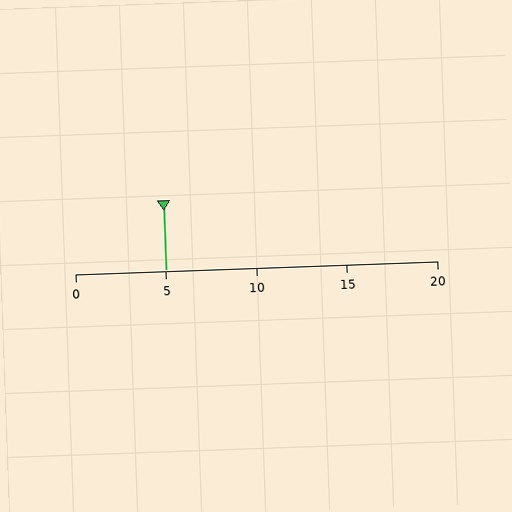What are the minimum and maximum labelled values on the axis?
The axis runs from 0 to 20.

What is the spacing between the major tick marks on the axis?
The major ticks are spaced 5 apart.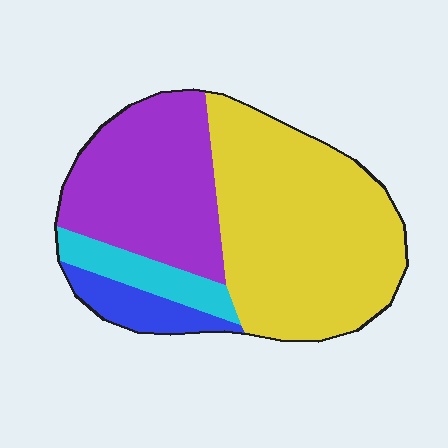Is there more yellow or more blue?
Yellow.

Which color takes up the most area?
Yellow, at roughly 50%.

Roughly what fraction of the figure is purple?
Purple covers 32% of the figure.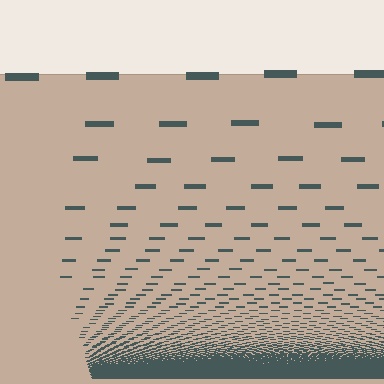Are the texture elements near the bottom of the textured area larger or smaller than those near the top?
Smaller. The gradient is inverted — elements near the bottom are smaller and denser.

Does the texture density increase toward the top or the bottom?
Density increases toward the bottom.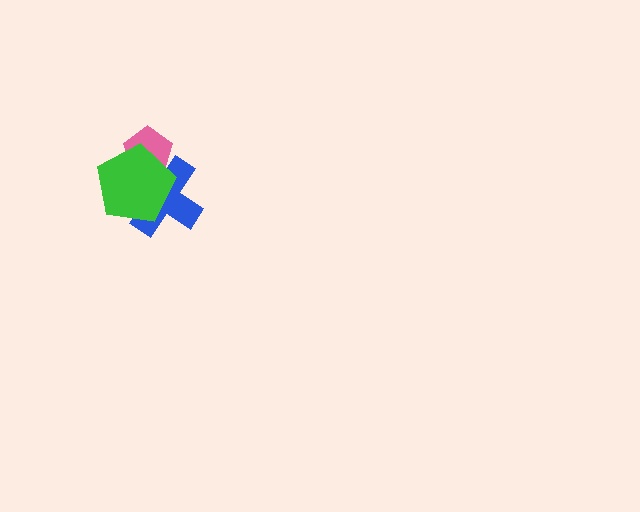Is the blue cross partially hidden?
Yes, it is partially covered by another shape.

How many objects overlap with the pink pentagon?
2 objects overlap with the pink pentagon.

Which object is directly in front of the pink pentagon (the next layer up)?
The blue cross is directly in front of the pink pentagon.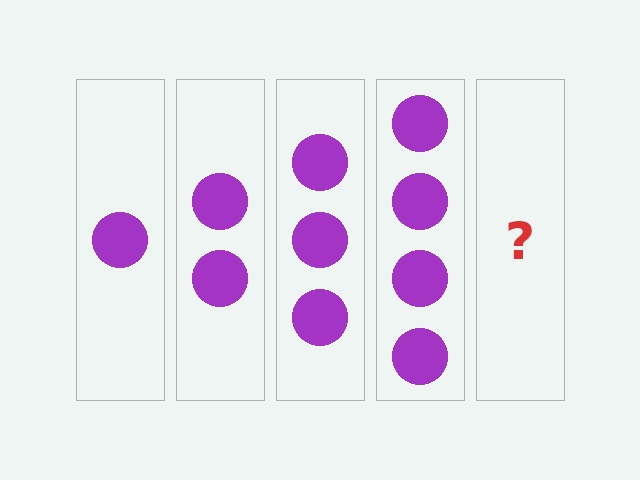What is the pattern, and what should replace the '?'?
The pattern is that each step adds one more circle. The '?' should be 5 circles.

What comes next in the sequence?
The next element should be 5 circles.